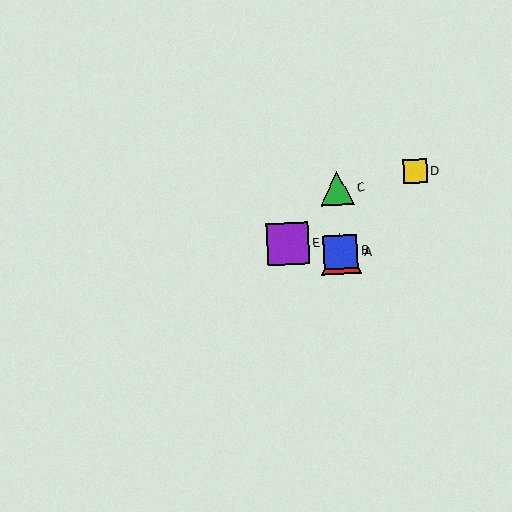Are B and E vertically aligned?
No, B is at x≈341 and E is at x≈288.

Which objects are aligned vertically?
Objects A, B, C are aligned vertically.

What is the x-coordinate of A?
Object A is at x≈341.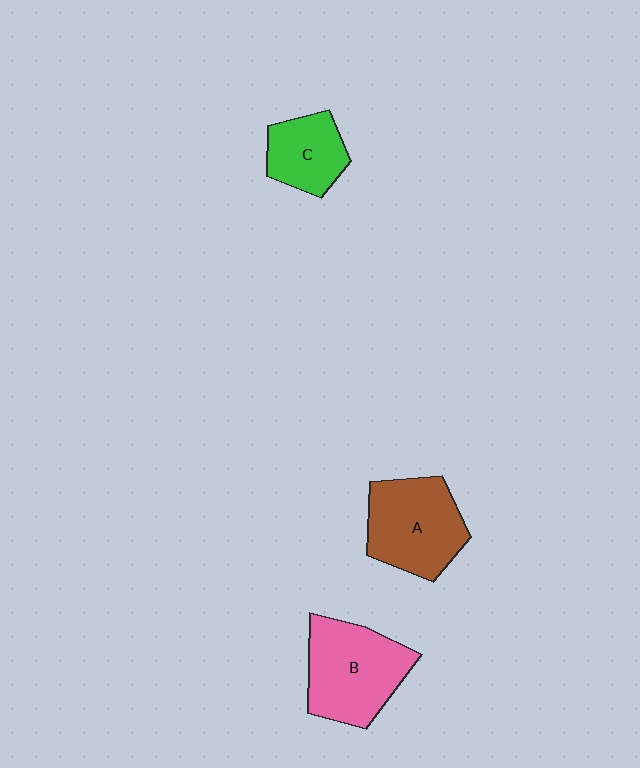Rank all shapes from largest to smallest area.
From largest to smallest: B (pink), A (brown), C (green).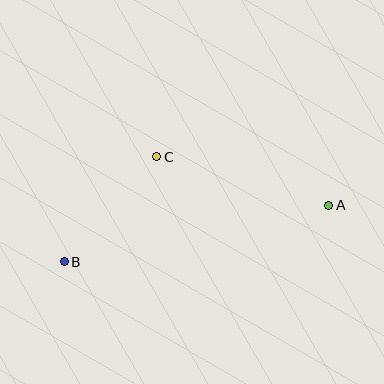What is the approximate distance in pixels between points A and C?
The distance between A and C is approximately 179 pixels.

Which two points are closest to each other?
Points B and C are closest to each other.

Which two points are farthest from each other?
Points A and B are farthest from each other.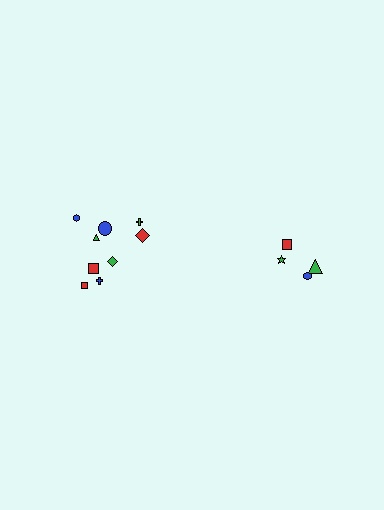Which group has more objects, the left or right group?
The left group.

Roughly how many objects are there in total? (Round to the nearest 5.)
Roughly 15 objects in total.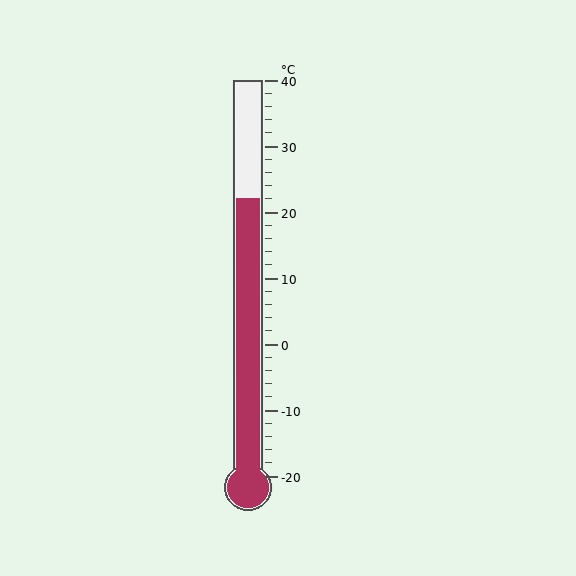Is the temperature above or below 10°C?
The temperature is above 10°C.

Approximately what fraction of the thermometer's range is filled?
The thermometer is filled to approximately 70% of its range.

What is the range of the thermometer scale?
The thermometer scale ranges from -20°C to 40°C.